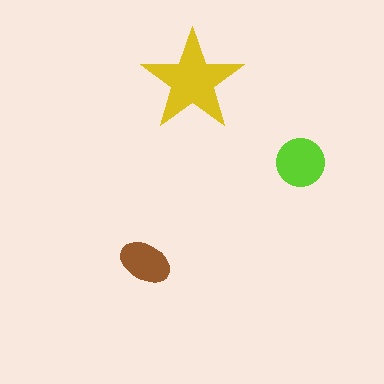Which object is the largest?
The yellow star.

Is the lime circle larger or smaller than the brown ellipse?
Larger.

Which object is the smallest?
The brown ellipse.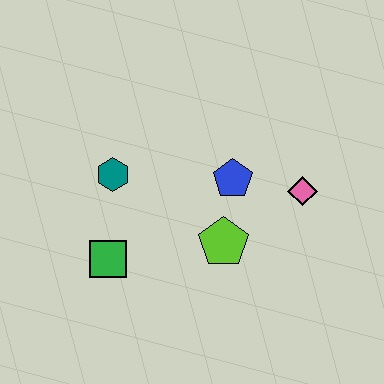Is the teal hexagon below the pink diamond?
No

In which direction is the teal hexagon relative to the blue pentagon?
The teal hexagon is to the left of the blue pentagon.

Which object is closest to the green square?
The teal hexagon is closest to the green square.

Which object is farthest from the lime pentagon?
The teal hexagon is farthest from the lime pentagon.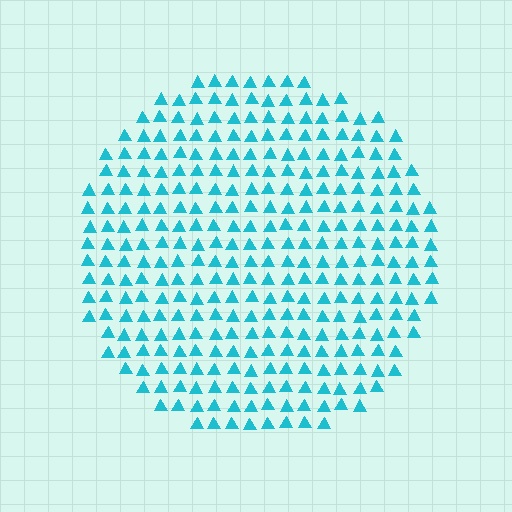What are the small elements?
The small elements are triangles.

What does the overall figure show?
The overall figure shows a circle.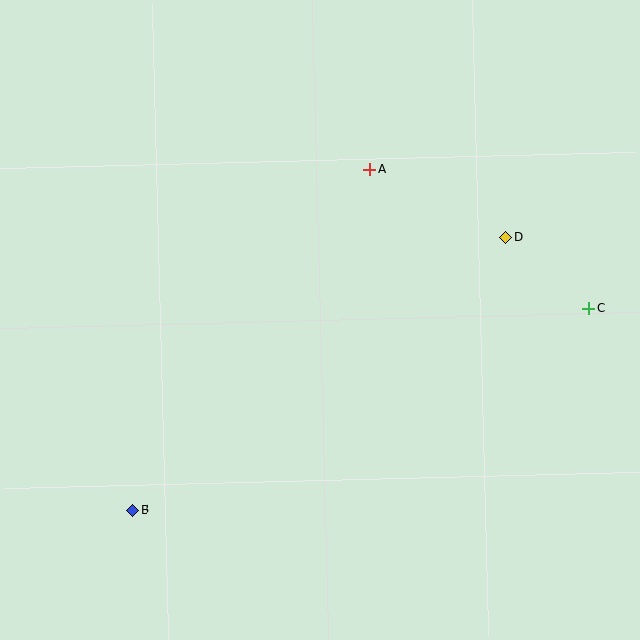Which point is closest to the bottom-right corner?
Point C is closest to the bottom-right corner.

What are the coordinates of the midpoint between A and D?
The midpoint between A and D is at (438, 203).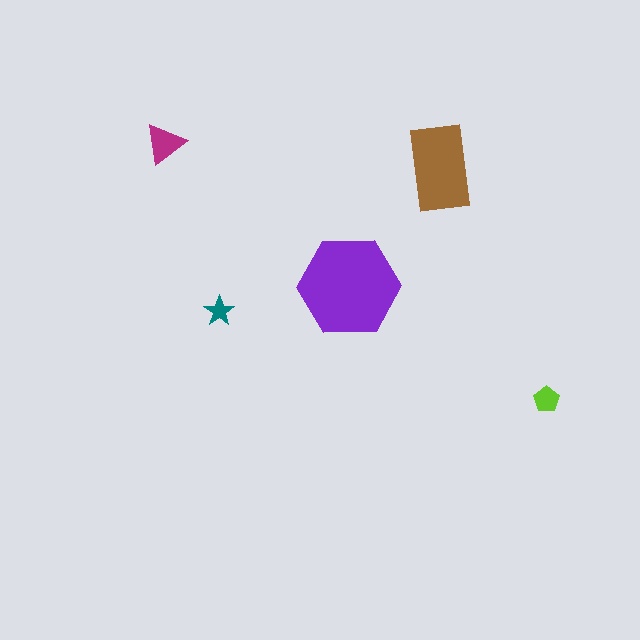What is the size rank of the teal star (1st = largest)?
5th.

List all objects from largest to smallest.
The purple hexagon, the brown rectangle, the magenta triangle, the lime pentagon, the teal star.